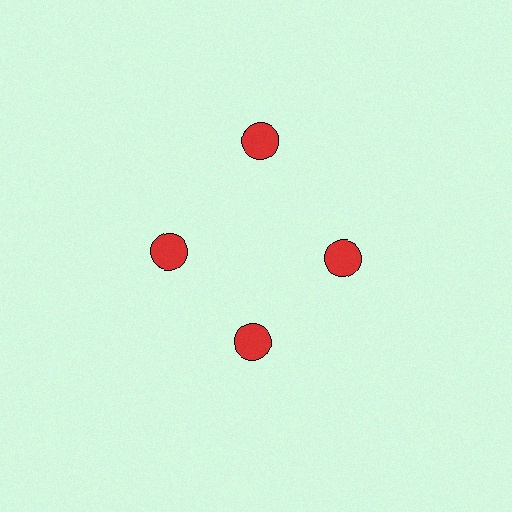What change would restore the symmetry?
The symmetry would be restored by moving it inward, back onto the ring so that all 4 circles sit at equal angles and equal distance from the center.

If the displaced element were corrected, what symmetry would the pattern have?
It would have 4-fold rotational symmetry — the pattern would map onto itself every 90 degrees.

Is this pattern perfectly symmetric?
No. The 4 red circles are arranged in a ring, but one element near the 12 o'clock position is pushed outward from the center, breaking the 4-fold rotational symmetry.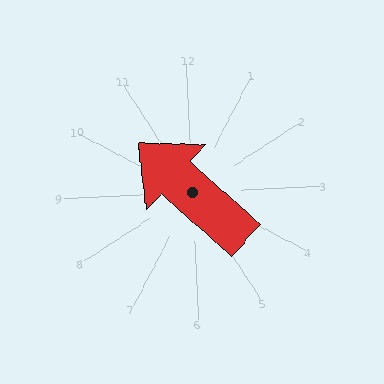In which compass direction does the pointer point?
Northwest.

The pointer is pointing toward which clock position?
Roughly 10 o'clock.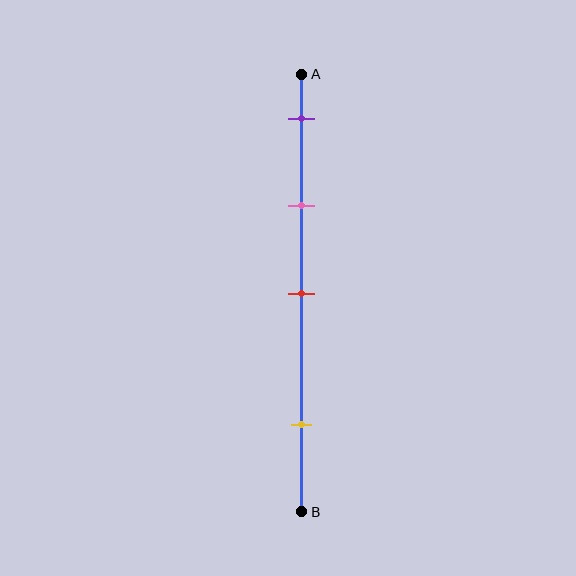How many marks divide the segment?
There are 4 marks dividing the segment.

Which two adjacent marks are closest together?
The purple and pink marks are the closest adjacent pair.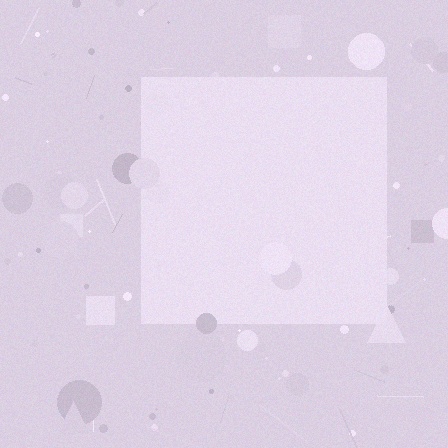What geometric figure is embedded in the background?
A square is embedded in the background.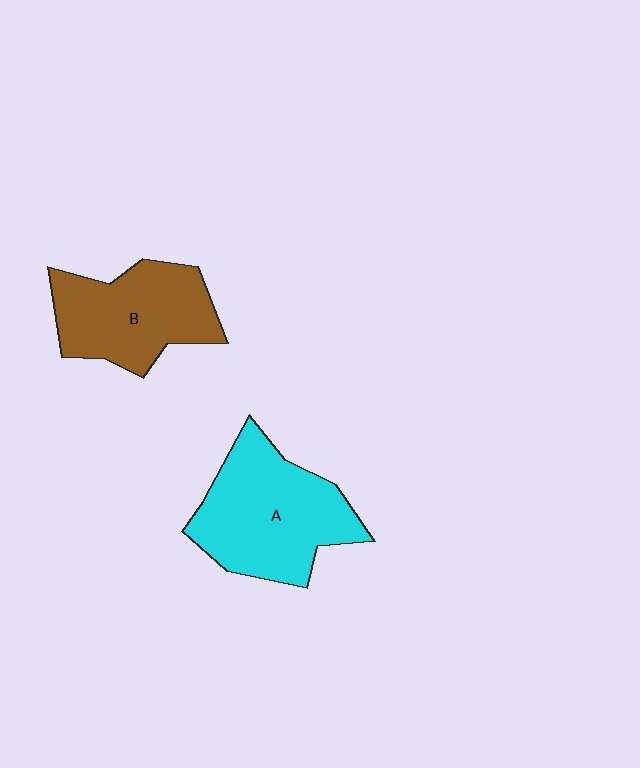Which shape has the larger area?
Shape A (cyan).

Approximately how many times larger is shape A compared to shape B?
Approximately 1.2 times.